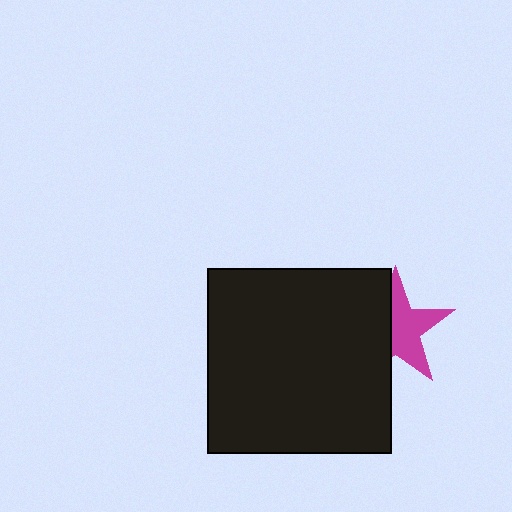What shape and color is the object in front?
The object in front is a black square.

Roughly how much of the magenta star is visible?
About half of it is visible (roughly 57%).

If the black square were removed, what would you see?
You would see the complete magenta star.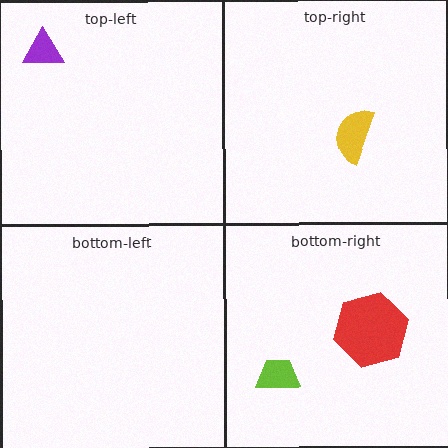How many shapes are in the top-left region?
1.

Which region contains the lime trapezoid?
The bottom-right region.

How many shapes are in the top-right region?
1.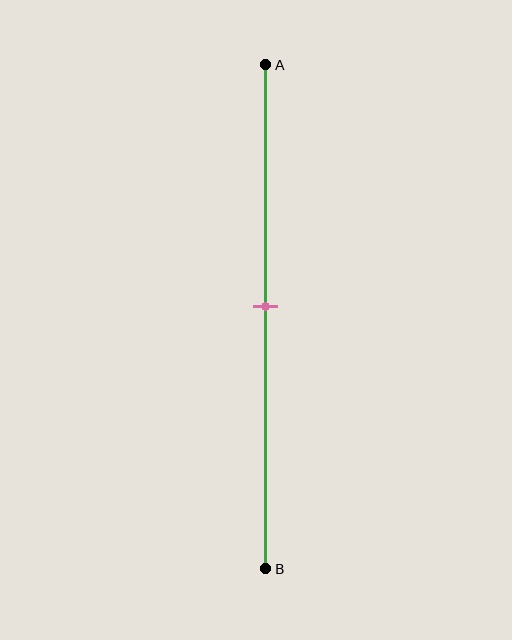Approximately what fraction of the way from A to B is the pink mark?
The pink mark is approximately 50% of the way from A to B.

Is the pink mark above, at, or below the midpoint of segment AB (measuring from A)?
The pink mark is approximately at the midpoint of segment AB.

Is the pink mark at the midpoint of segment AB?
Yes, the mark is approximately at the midpoint.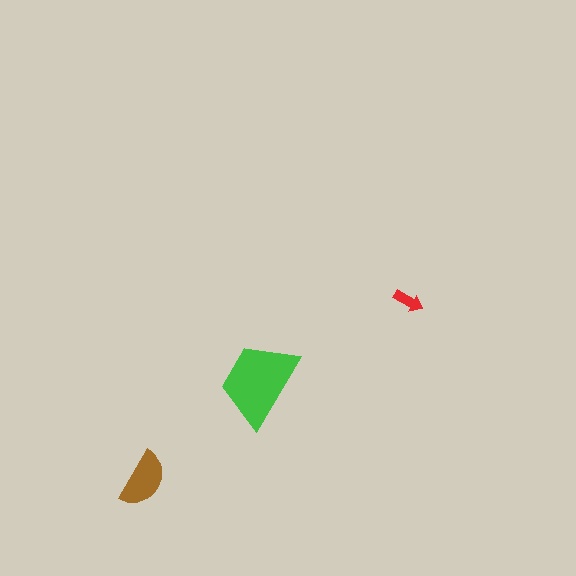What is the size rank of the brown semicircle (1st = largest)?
2nd.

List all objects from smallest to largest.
The red arrow, the brown semicircle, the green trapezoid.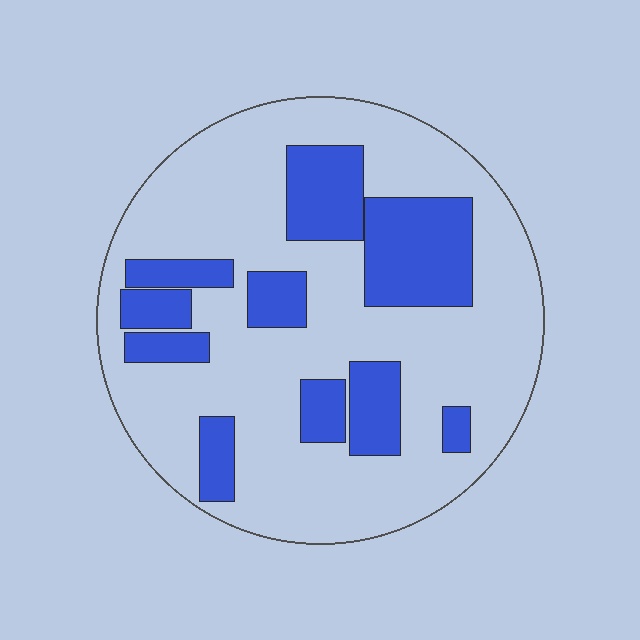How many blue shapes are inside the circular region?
10.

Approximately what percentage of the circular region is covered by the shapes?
Approximately 30%.